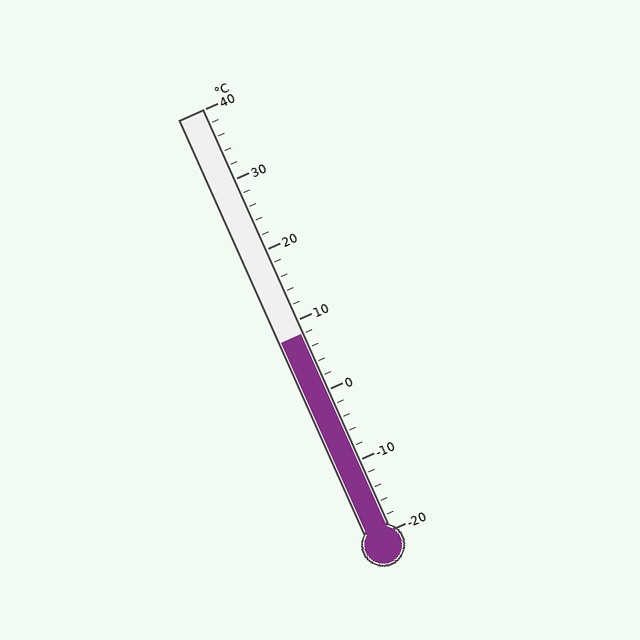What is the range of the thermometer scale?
The thermometer scale ranges from -20°C to 40°C.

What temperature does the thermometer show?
The thermometer shows approximately 8°C.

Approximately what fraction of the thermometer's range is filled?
The thermometer is filled to approximately 45% of its range.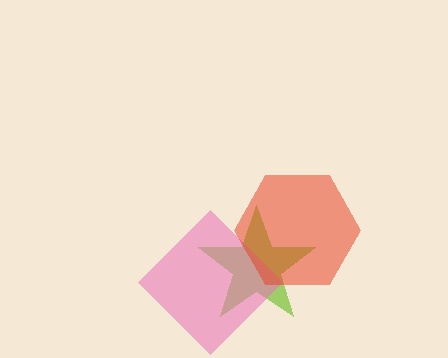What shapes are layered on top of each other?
The layered shapes are: a lime star, a pink diamond, a red hexagon.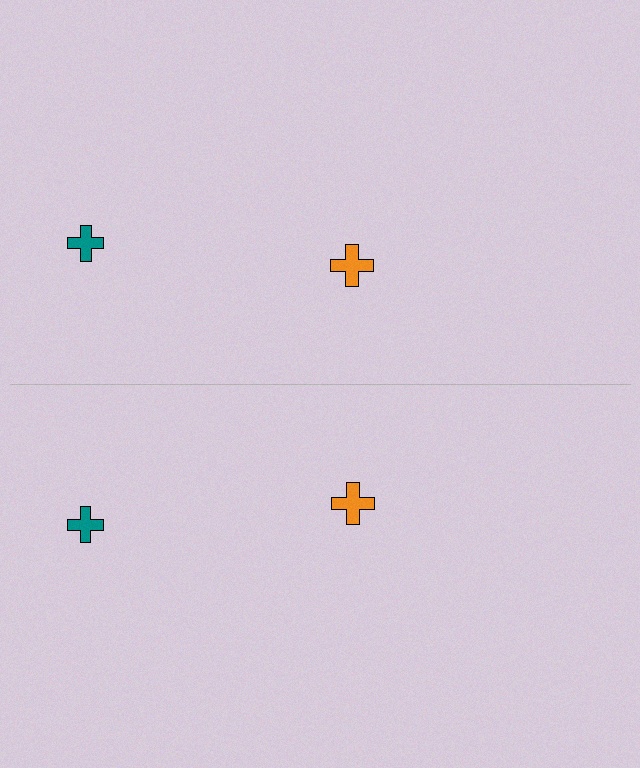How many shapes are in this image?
There are 4 shapes in this image.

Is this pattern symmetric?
Yes, this pattern has bilateral (reflection) symmetry.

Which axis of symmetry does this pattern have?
The pattern has a horizontal axis of symmetry running through the center of the image.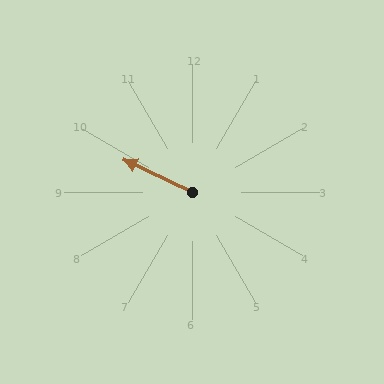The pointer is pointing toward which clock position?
Roughly 10 o'clock.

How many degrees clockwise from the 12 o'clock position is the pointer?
Approximately 296 degrees.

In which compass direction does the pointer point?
Northwest.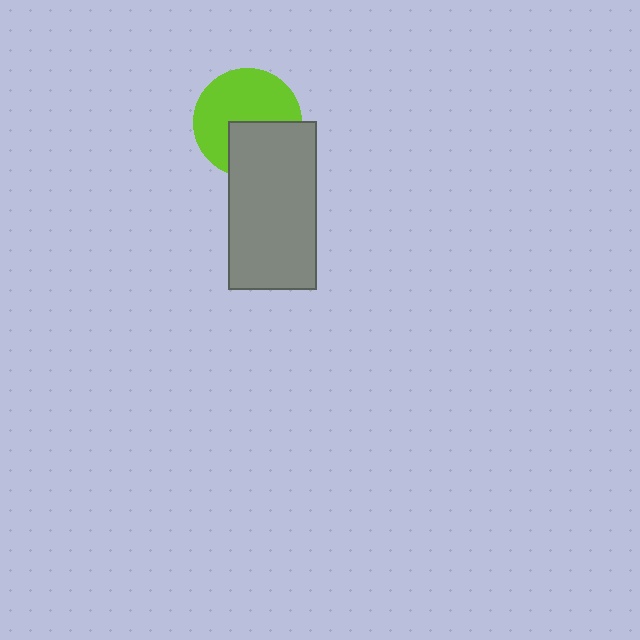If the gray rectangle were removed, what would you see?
You would see the complete lime circle.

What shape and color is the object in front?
The object in front is a gray rectangle.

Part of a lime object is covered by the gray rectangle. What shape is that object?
It is a circle.